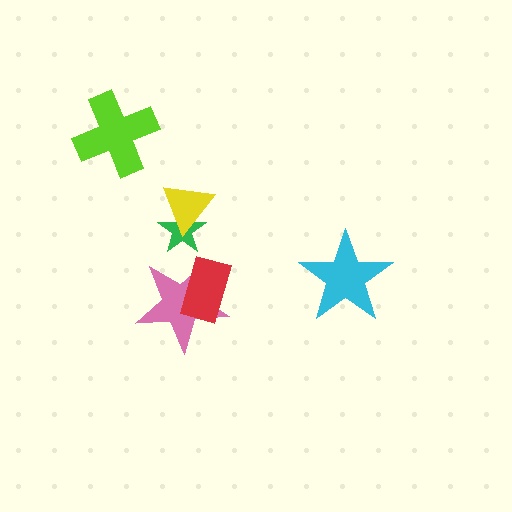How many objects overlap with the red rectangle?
1 object overlaps with the red rectangle.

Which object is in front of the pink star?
The red rectangle is in front of the pink star.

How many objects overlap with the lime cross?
0 objects overlap with the lime cross.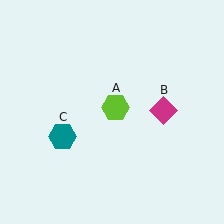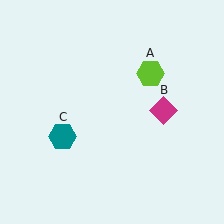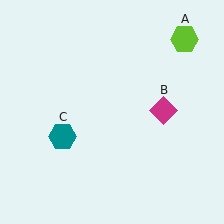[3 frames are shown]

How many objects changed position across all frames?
1 object changed position: lime hexagon (object A).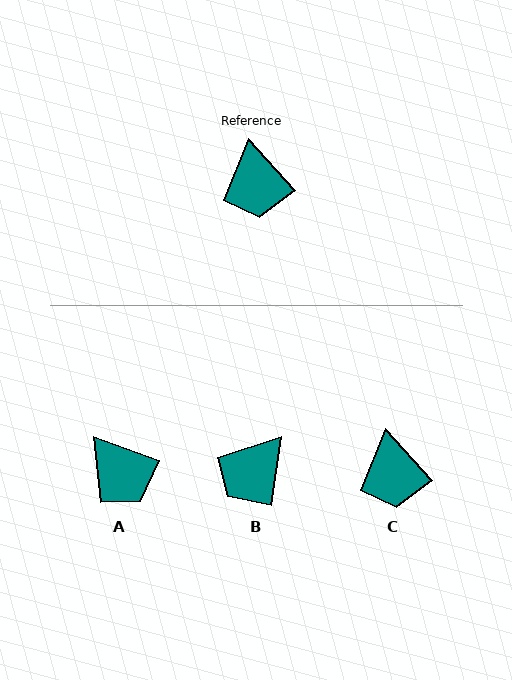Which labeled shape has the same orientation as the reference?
C.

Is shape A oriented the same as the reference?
No, it is off by about 28 degrees.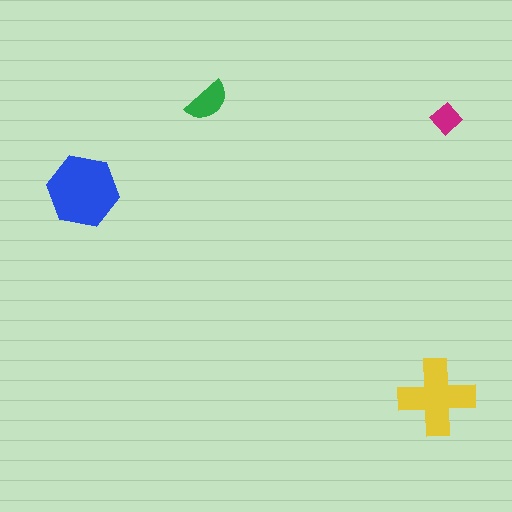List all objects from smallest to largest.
The magenta diamond, the green semicircle, the yellow cross, the blue hexagon.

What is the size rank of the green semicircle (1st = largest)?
3rd.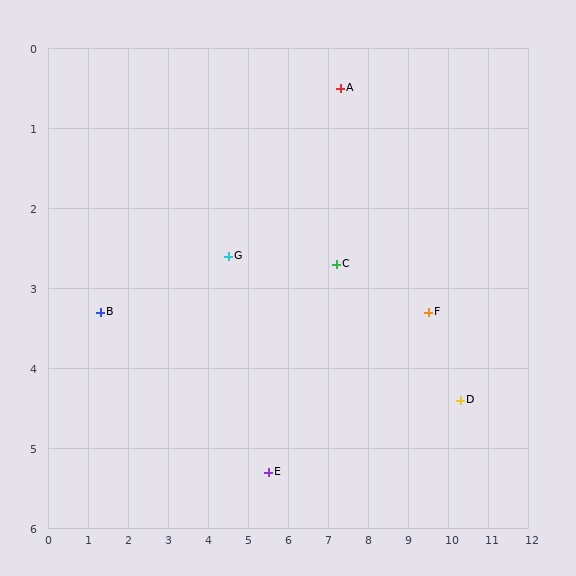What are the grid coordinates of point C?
Point C is at approximately (7.2, 2.7).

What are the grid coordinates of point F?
Point F is at approximately (9.5, 3.3).